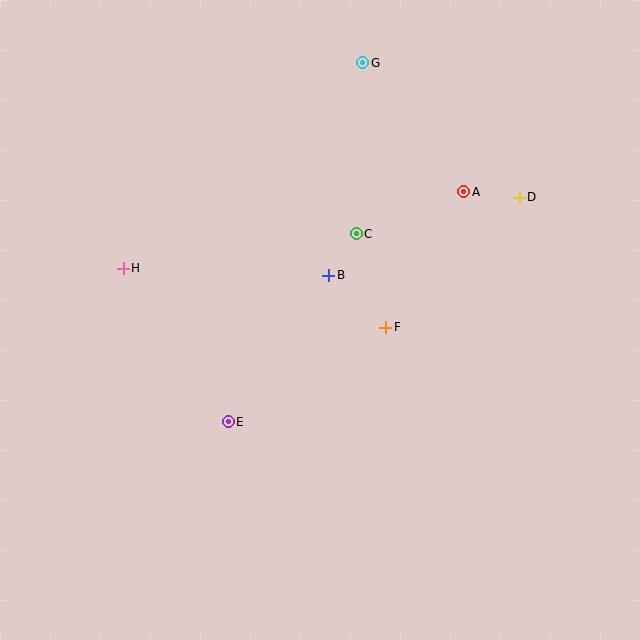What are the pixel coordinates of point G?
Point G is at (363, 63).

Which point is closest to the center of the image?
Point B at (329, 275) is closest to the center.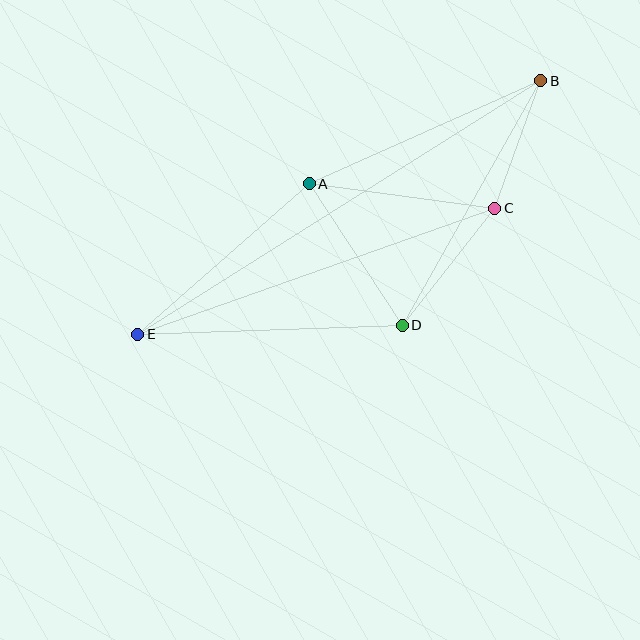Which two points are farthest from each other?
Points B and E are farthest from each other.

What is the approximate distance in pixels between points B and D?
The distance between B and D is approximately 281 pixels.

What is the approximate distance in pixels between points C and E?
The distance between C and E is approximately 378 pixels.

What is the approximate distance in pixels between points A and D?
The distance between A and D is approximately 169 pixels.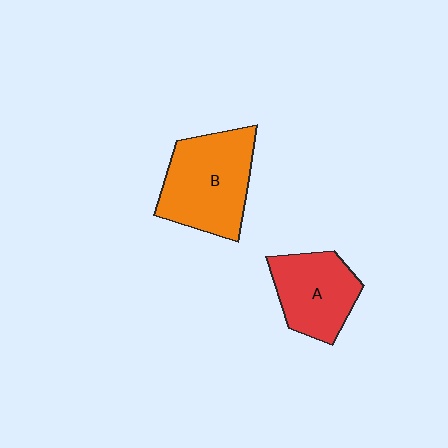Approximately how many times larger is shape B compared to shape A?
Approximately 1.3 times.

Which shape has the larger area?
Shape B (orange).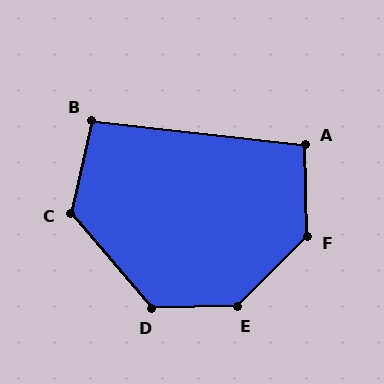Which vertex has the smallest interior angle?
B, at approximately 96 degrees.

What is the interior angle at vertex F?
Approximately 135 degrees (obtuse).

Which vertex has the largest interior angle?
E, at approximately 136 degrees.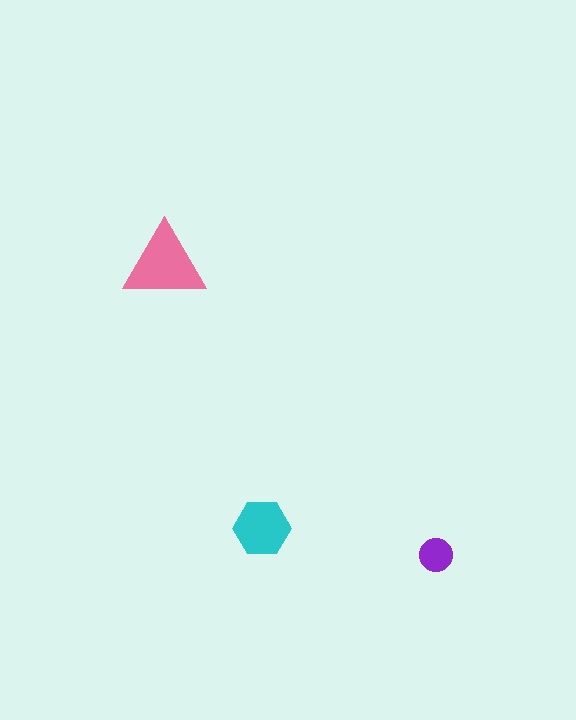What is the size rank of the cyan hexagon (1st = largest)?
2nd.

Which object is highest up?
The pink triangle is topmost.